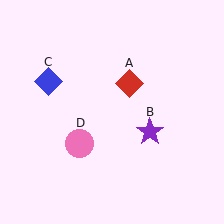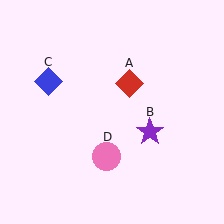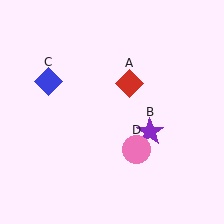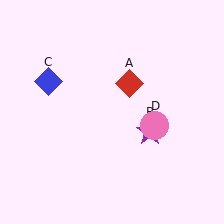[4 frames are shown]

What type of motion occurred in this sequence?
The pink circle (object D) rotated counterclockwise around the center of the scene.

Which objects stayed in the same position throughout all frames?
Red diamond (object A) and purple star (object B) and blue diamond (object C) remained stationary.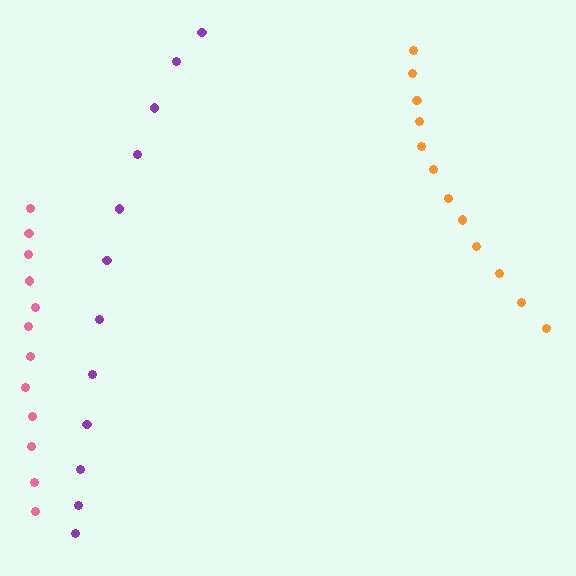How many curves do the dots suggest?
There are 3 distinct paths.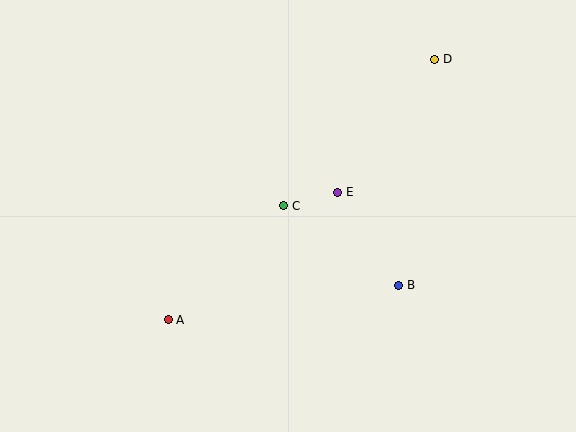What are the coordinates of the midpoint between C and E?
The midpoint between C and E is at (311, 199).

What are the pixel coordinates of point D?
Point D is at (435, 59).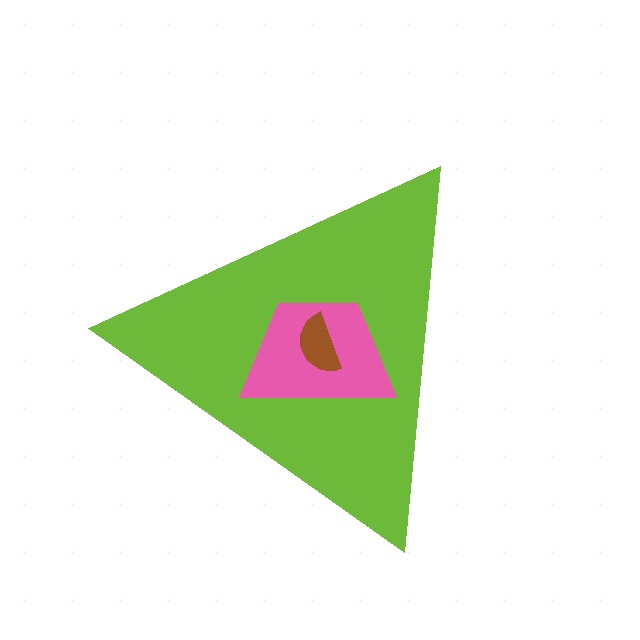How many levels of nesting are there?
3.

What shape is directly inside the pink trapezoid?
The brown semicircle.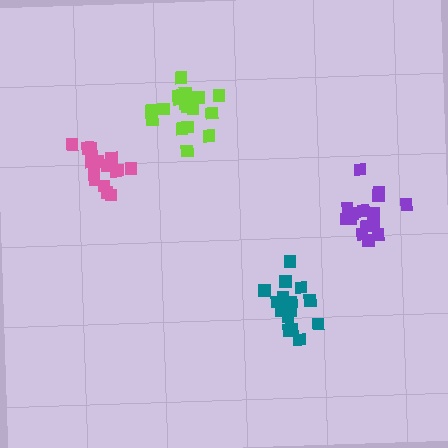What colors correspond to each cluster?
The clusters are colored: lime, purple, pink, teal.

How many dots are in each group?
Group 1: 17 dots, Group 2: 15 dots, Group 3: 16 dots, Group 4: 16 dots (64 total).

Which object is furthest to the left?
The pink cluster is leftmost.